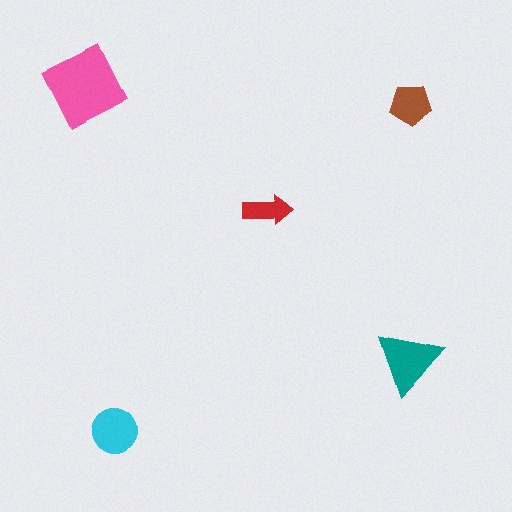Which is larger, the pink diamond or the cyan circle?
The pink diamond.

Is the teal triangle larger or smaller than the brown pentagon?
Larger.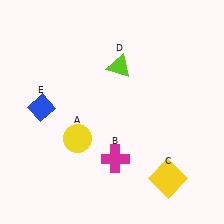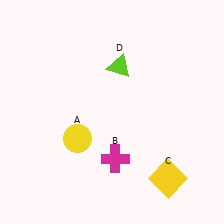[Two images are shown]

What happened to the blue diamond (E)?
The blue diamond (E) was removed in Image 2. It was in the top-left area of Image 1.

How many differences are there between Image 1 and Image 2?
There is 1 difference between the two images.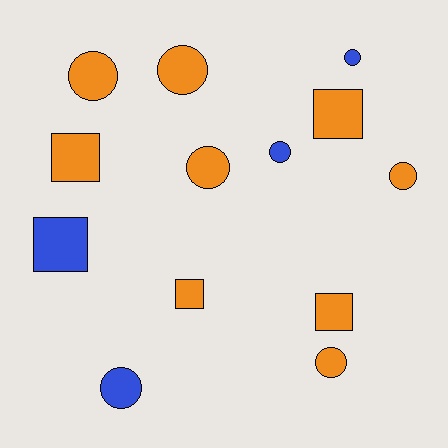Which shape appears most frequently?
Circle, with 8 objects.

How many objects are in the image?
There are 13 objects.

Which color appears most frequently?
Orange, with 9 objects.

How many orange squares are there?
There are 4 orange squares.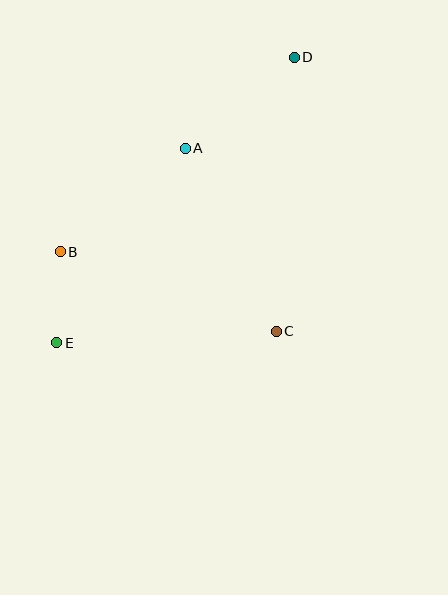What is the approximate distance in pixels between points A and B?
The distance between A and B is approximately 163 pixels.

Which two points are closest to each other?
Points B and E are closest to each other.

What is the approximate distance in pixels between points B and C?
The distance between B and C is approximately 230 pixels.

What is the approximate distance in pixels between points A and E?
The distance between A and E is approximately 233 pixels.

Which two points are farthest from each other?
Points D and E are farthest from each other.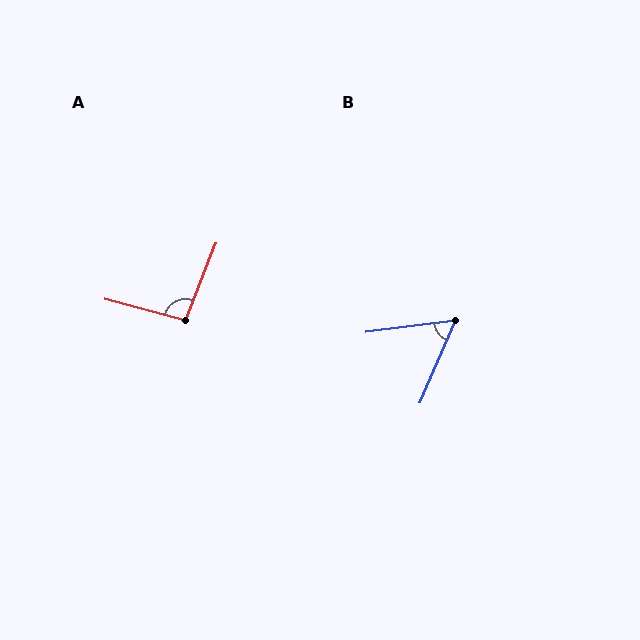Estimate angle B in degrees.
Approximately 60 degrees.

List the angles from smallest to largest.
B (60°), A (97°).